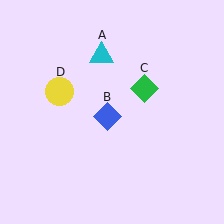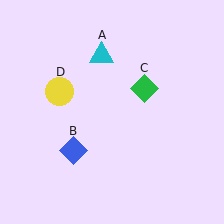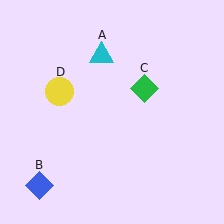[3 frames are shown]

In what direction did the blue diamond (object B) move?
The blue diamond (object B) moved down and to the left.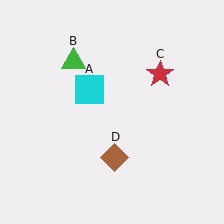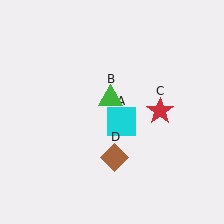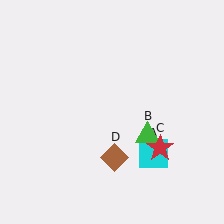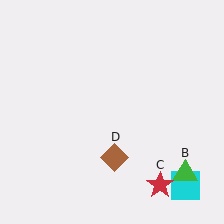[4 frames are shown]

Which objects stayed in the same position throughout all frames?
Brown diamond (object D) remained stationary.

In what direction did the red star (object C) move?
The red star (object C) moved down.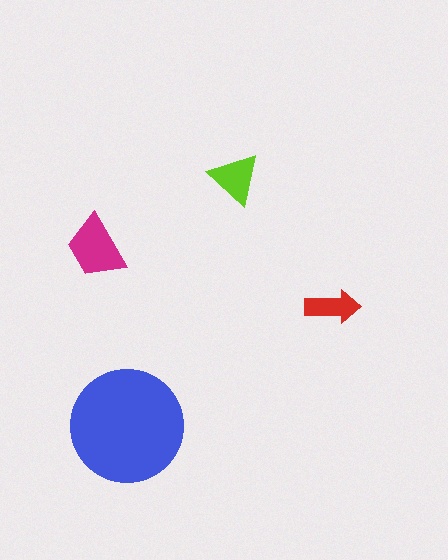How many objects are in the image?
There are 4 objects in the image.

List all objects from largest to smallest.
The blue circle, the magenta trapezoid, the lime triangle, the red arrow.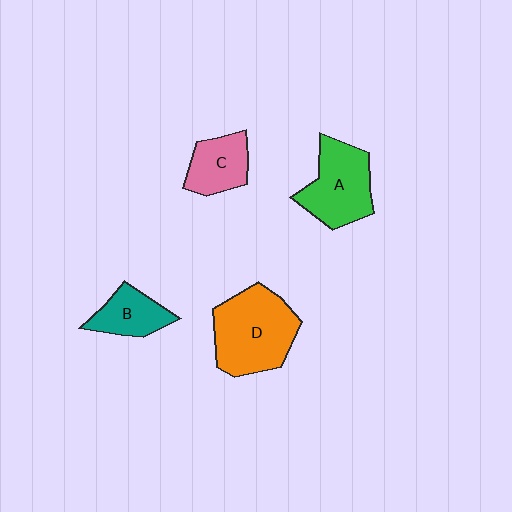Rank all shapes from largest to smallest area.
From largest to smallest: D (orange), A (green), C (pink), B (teal).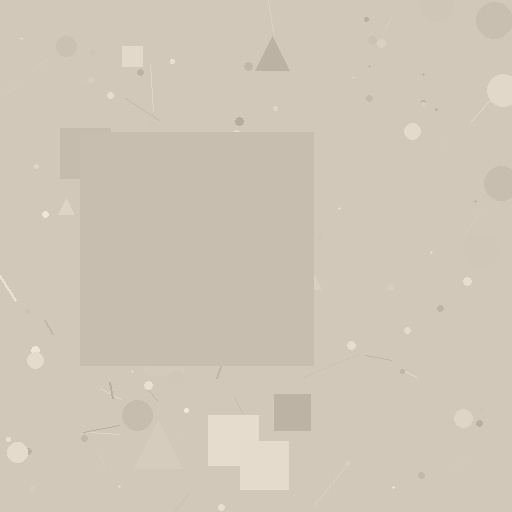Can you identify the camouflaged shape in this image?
The camouflaged shape is a square.